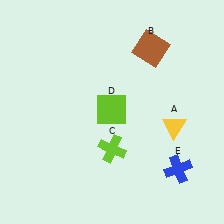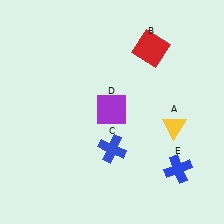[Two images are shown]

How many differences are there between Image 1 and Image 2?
There are 3 differences between the two images.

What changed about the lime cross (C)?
In Image 1, C is lime. In Image 2, it changed to blue.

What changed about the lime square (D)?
In Image 1, D is lime. In Image 2, it changed to purple.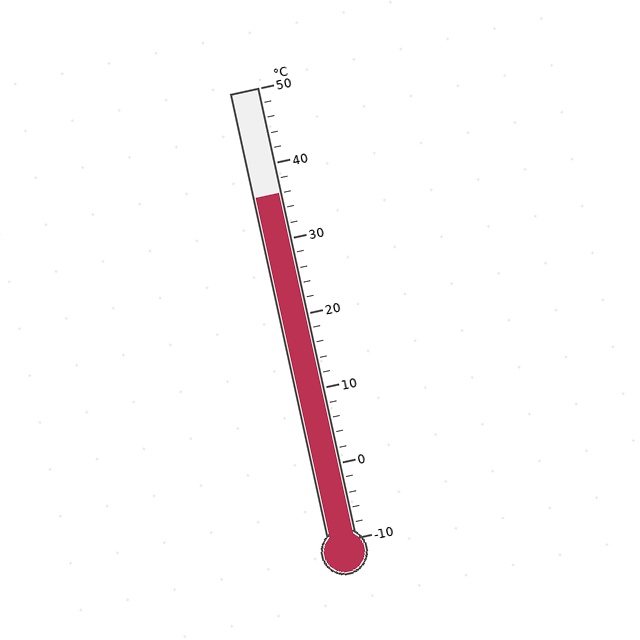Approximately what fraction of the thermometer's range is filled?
The thermometer is filled to approximately 75% of its range.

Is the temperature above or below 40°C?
The temperature is below 40°C.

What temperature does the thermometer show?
The thermometer shows approximately 36°C.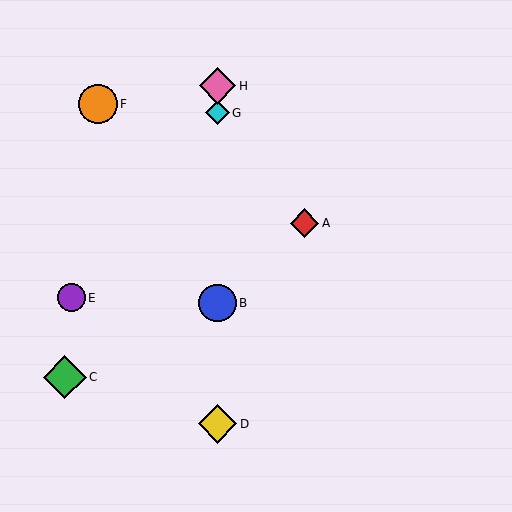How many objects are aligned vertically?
4 objects (B, D, G, H) are aligned vertically.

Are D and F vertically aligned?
No, D is at x≈218 and F is at x≈98.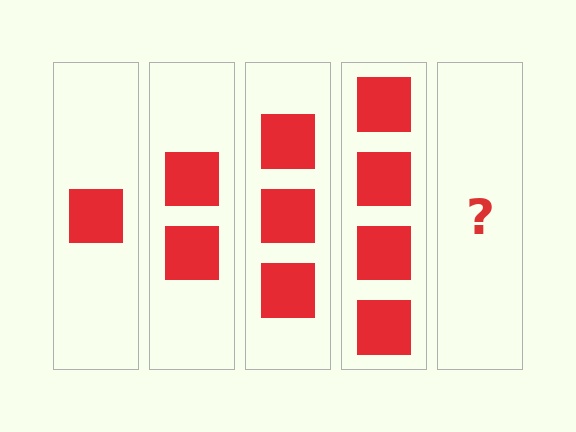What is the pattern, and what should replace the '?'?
The pattern is that each step adds one more square. The '?' should be 5 squares.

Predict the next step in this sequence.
The next step is 5 squares.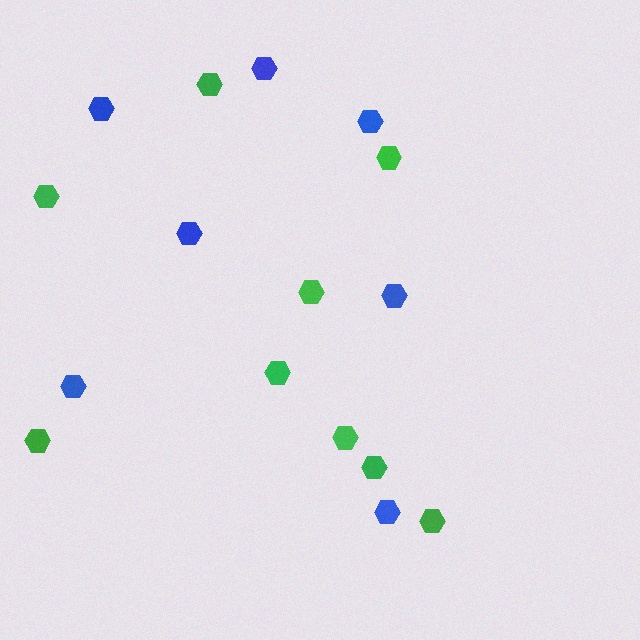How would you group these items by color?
There are 2 groups: one group of blue hexagons (7) and one group of green hexagons (9).